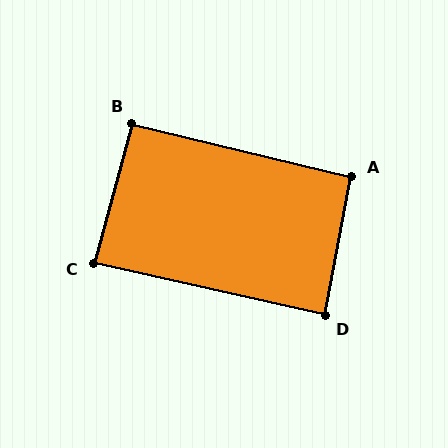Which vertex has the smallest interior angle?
C, at approximately 87 degrees.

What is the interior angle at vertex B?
Approximately 92 degrees (approximately right).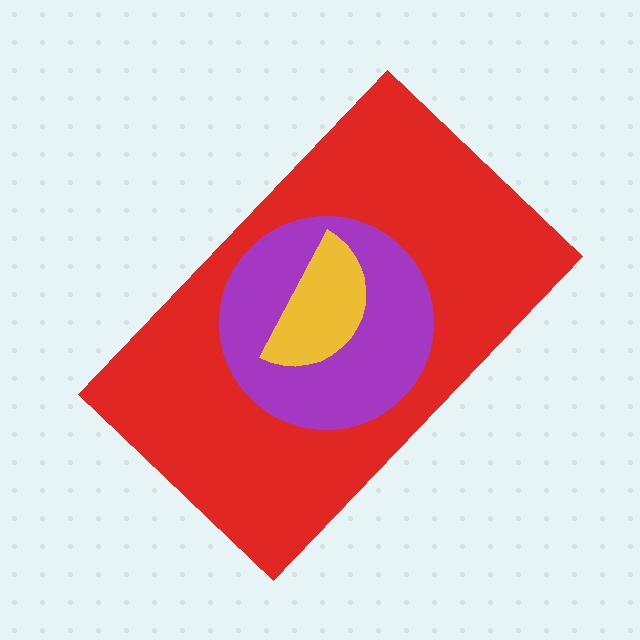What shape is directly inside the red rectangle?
The purple circle.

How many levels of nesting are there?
3.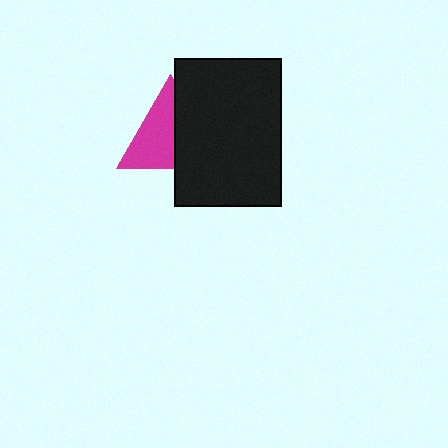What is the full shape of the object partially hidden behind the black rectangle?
The partially hidden object is a magenta triangle.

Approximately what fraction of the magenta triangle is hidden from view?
Roughly 45% of the magenta triangle is hidden behind the black rectangle.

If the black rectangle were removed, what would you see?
You would see the complete magenta triangle.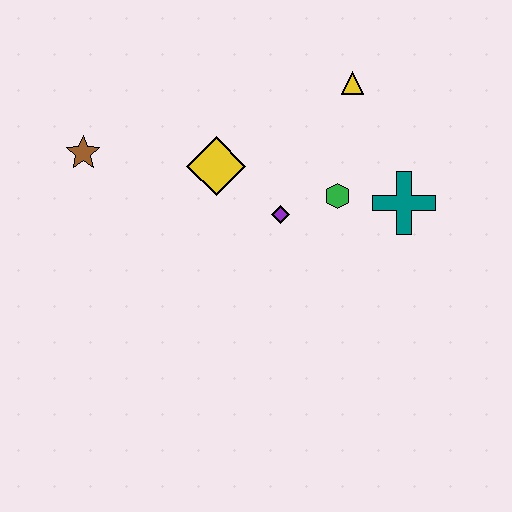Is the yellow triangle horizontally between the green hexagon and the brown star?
No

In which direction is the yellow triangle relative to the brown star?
The yellow triangle is to the right of the brown star.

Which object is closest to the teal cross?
The green hexagon is closest to the teal cross.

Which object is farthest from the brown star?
The teal cross is farthest from the brown star.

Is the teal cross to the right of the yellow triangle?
Yes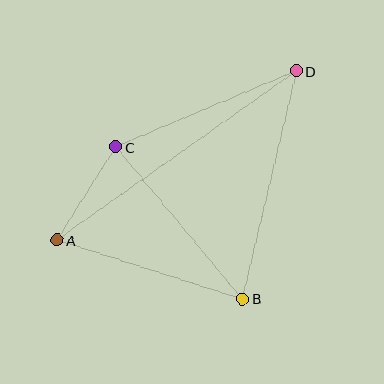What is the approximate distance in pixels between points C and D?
The distance between C and D is approximately 196 pixels.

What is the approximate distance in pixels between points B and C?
The distance between B and C is approximately 198 pixels.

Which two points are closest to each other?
Points A and C are closest to each other.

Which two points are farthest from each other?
Points A and D are farthest from each other.